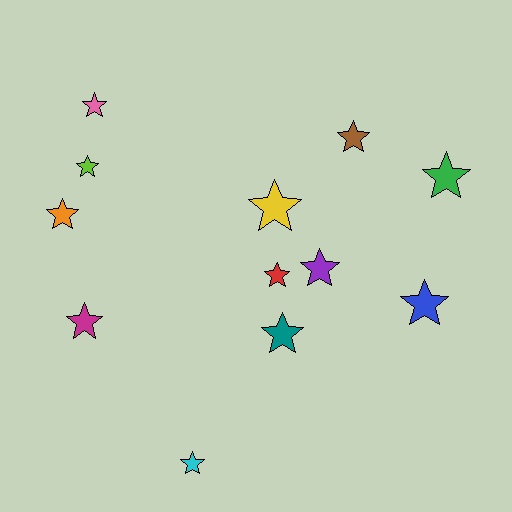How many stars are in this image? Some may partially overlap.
There are 12 stars.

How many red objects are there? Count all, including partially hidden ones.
There is 1 red object.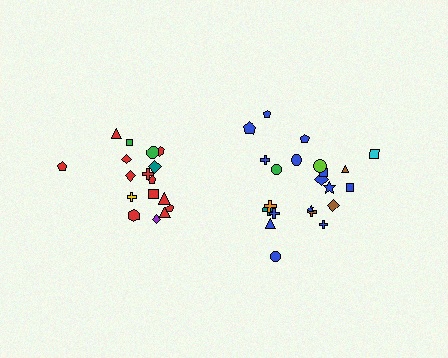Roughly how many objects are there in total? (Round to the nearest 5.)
Roughly 40 objects in total.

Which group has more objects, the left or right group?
The right group.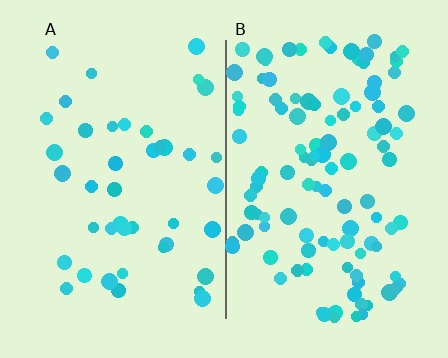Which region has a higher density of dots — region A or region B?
B (the right).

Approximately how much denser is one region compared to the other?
Approximately 2.6× — region B over region A.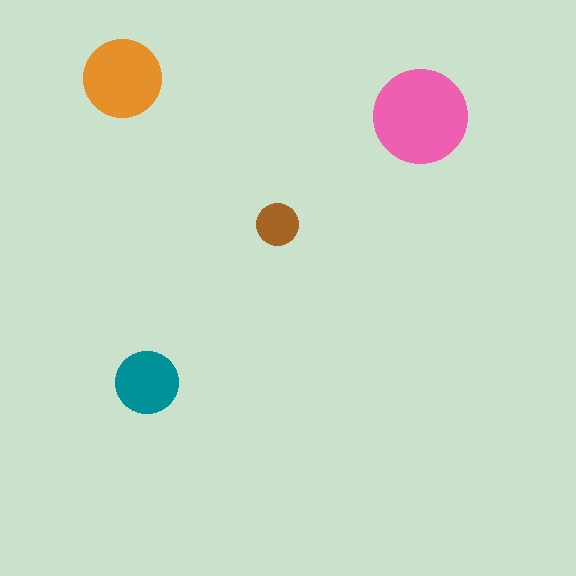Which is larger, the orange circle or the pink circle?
The pink one.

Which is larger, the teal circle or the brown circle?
The teal one.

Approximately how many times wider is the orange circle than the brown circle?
About 2 times wider.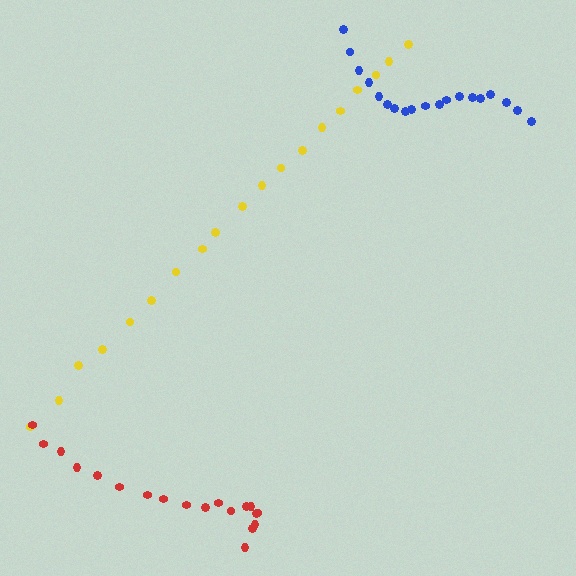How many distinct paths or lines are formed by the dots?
There are 3 distinct paths.